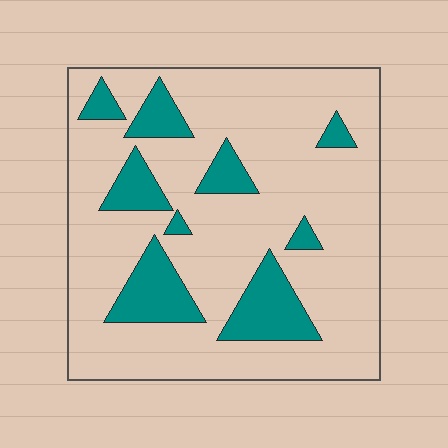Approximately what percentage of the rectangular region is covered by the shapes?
Approximately 20%.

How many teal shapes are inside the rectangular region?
9.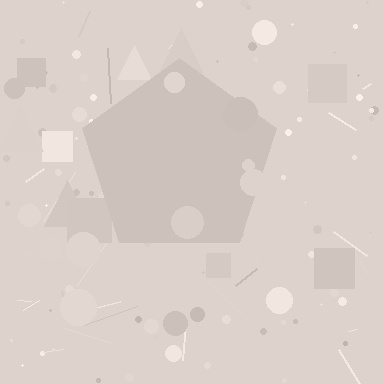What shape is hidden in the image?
A pentagon is hidden in the image.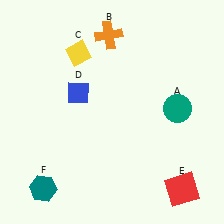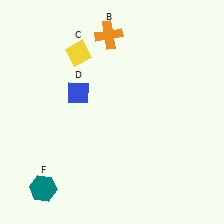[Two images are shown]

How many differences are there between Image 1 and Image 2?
There are 2 differences between the two images.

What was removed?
The teal circle (A), the red square (E) were removed in Image 2.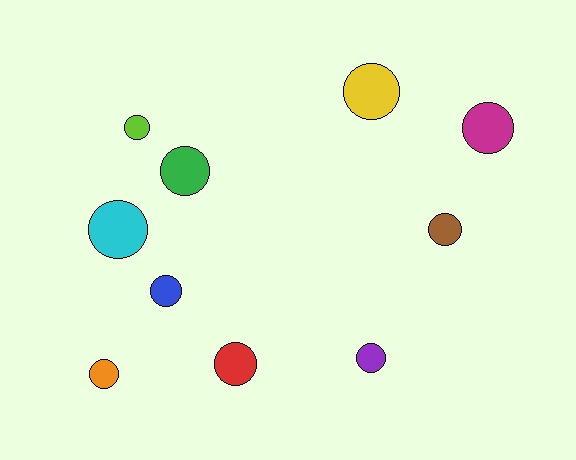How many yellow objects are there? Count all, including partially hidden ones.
There is 1 yellow object.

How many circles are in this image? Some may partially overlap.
There are 10 circles.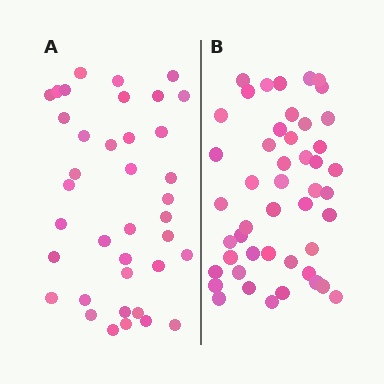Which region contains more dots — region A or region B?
Region B (the right region) has more dots.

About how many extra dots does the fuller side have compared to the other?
Region B has roughly 8 or so more dots than region A.